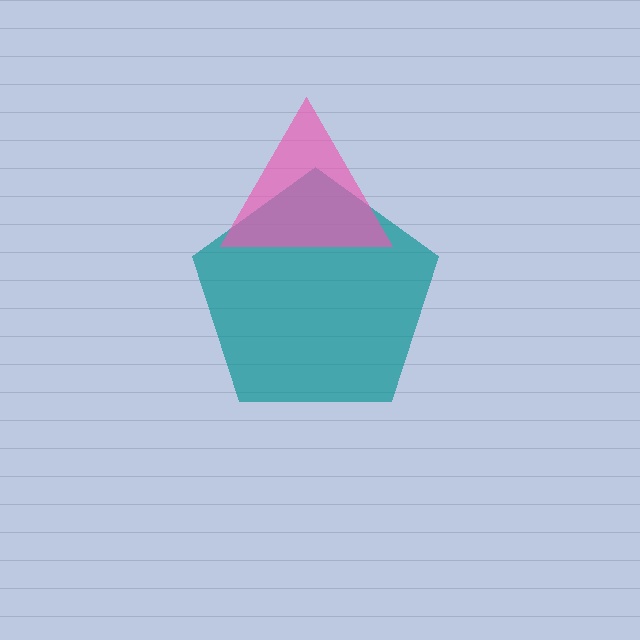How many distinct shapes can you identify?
There are 2 distinct shapes: a teal pentagon, a pink triangle.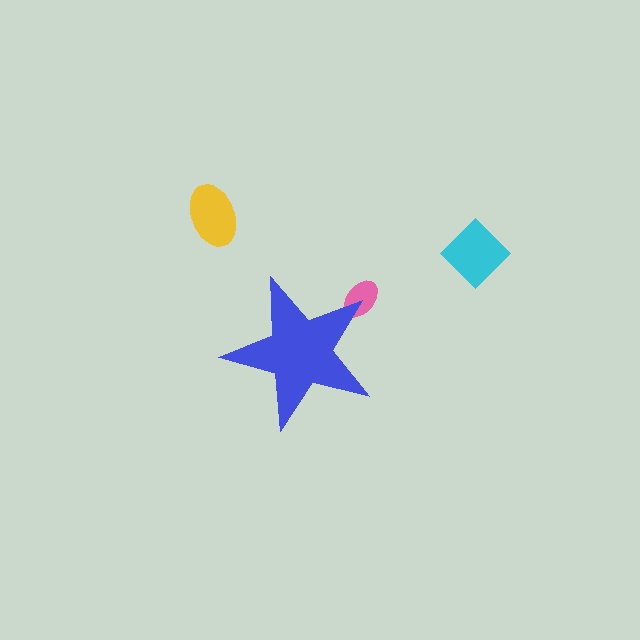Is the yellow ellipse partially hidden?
No, the yellow ellipse is fully visible.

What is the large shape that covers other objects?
A blue star.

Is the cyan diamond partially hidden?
No, the cyan diamond is fully visible.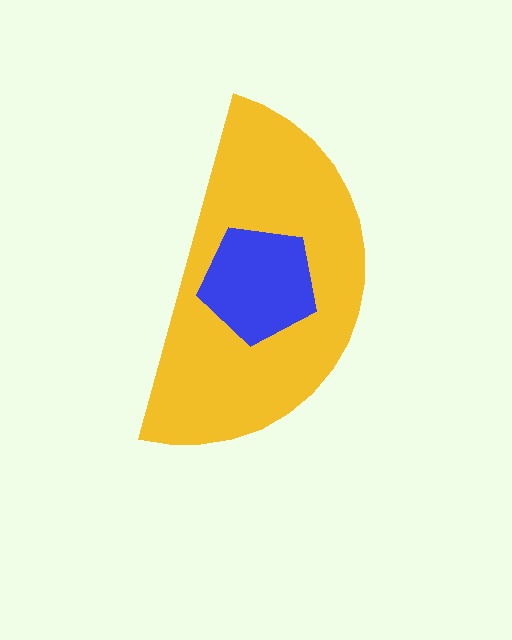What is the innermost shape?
The blue pentagon.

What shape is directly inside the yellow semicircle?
The blue pentagon.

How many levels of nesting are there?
2.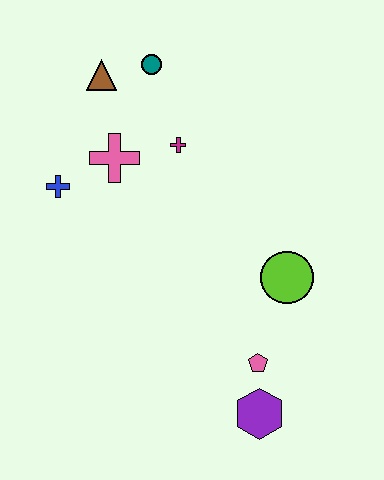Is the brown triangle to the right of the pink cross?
No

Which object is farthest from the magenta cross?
The purple hexagon is farthest from the magenta cross.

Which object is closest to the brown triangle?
The teal circle is closest to the brown triangle.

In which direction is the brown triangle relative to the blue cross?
The brown triangle is above the blue cross.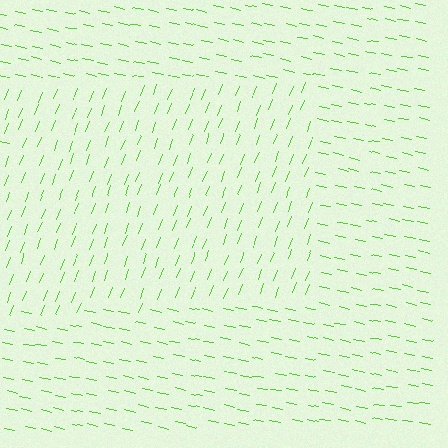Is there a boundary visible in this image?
Yes, there is a texture boundary formed by a change in line orientation.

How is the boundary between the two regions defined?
The boundary is defined purely by a change in line orientation (approximately 81 degrees difference). All lines are the same color and thickness.